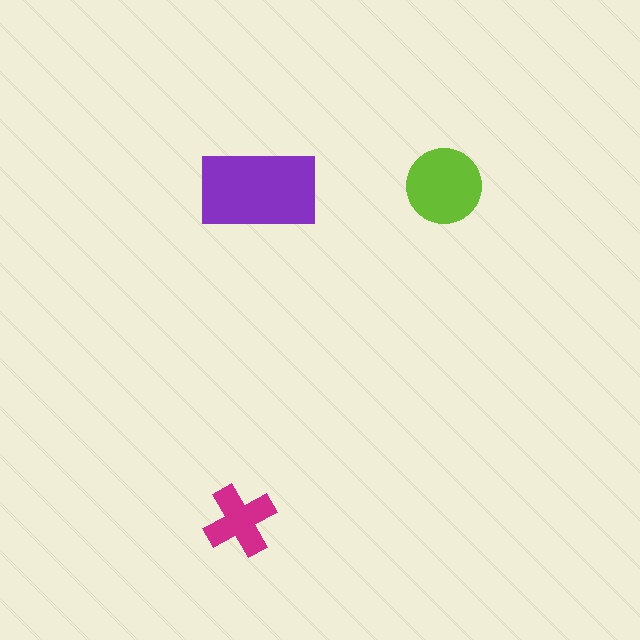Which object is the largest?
The purple rectangle.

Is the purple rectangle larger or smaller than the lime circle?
Larger.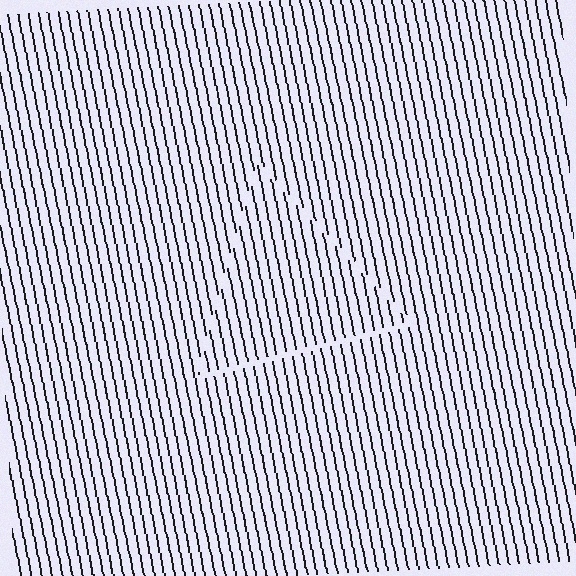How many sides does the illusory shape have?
3 sides — the line-ends trace a triangle.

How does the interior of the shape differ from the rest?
The interior of the shape contains the same grating, shifted by half a period — the contour is defined by the phase discontinuity where line-ends from the inner and outer gratings abut.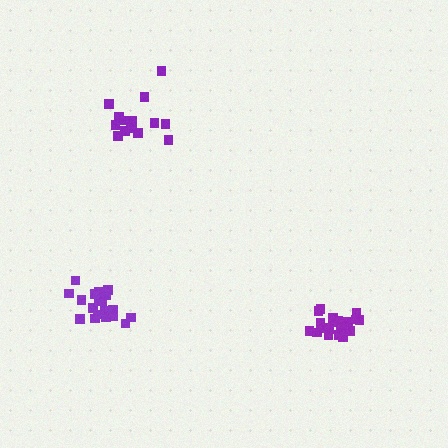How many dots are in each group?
Group 1: 21 dots, Group 2: 21 dots, Group 3: 16 dots (58 total).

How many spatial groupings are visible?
There are 3 spatial groupings.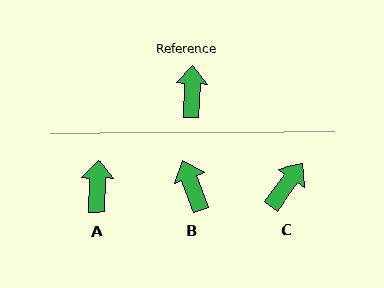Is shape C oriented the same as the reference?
No, it is off by about 34 degrees.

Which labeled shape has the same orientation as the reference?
A.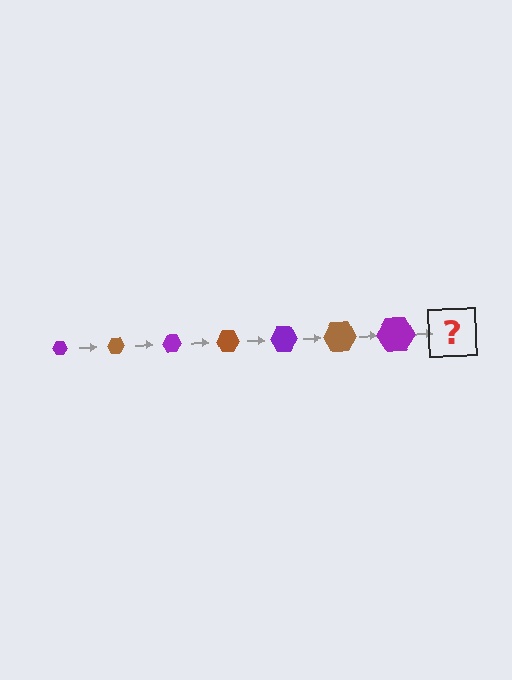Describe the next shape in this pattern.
It should be a brown hexagon, larger than the previous one.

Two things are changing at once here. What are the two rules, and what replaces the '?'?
The two rules are that the hexagon grows larger each step and the color cycles through purple and brown. The '?' should be a brown hexagon, larger than the previous one.